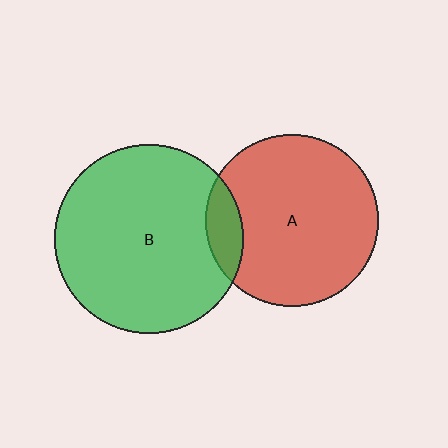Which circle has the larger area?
Circle B (green).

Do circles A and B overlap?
Yes.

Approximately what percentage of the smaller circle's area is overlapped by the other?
Approximately 10%.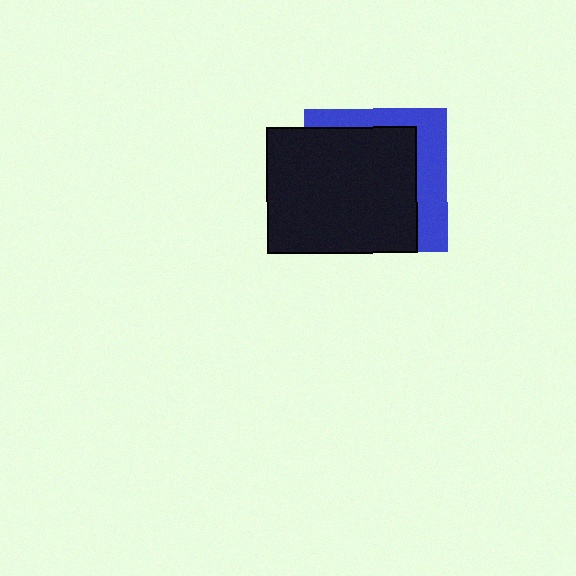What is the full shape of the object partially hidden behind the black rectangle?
The partially hidden object is a blue square.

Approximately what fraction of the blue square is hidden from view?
Roughly 69% of the blue square is hidden behind the black rectangle.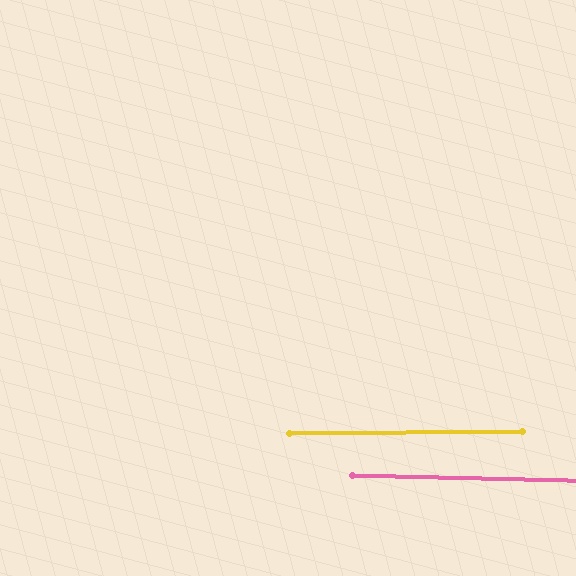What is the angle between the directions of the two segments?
Approximately 2 degrees.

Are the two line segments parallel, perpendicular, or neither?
Parallel — their directions differ by only 2.0°.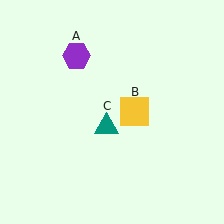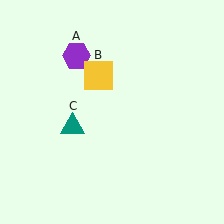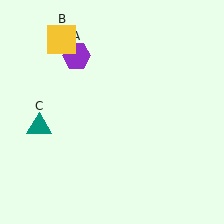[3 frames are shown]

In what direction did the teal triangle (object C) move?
The teal triangle (object C) moved left.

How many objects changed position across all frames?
2 objects changed position: yellow square (object B), teal triangle (object C).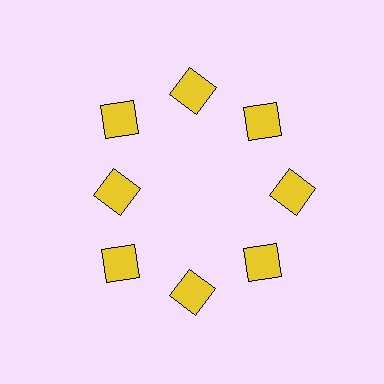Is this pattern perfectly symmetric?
No. The 8 yellow squares are arranged in a ring, but one element near the 9 o'clock position is pulled inward toward the center, breaking the 8-fold rotational symmetry.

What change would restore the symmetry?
The symmetry would be restored by moving it outward, back onto the ring so that all 8 squares sit at equal angles and equal distance from the center.